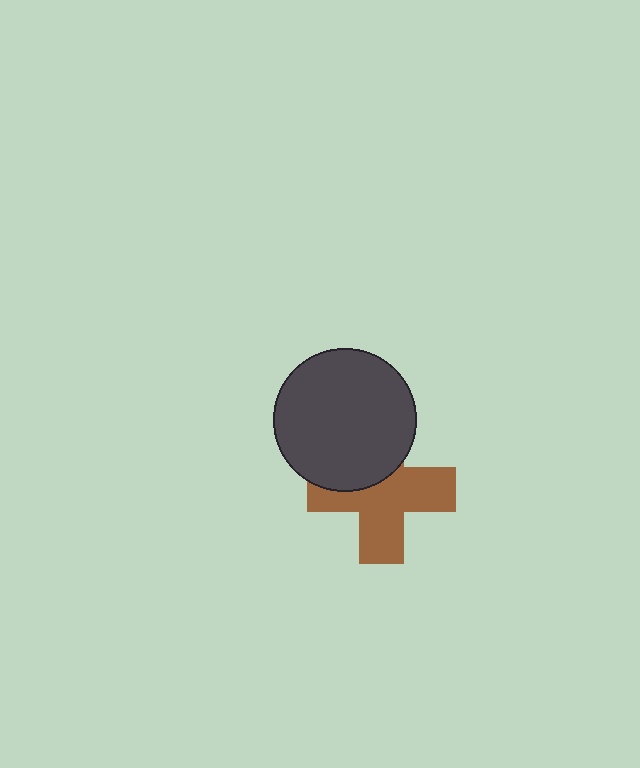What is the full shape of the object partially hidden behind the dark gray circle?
The partially hidden object is a brown cross.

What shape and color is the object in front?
The object in front is a dark gray circle.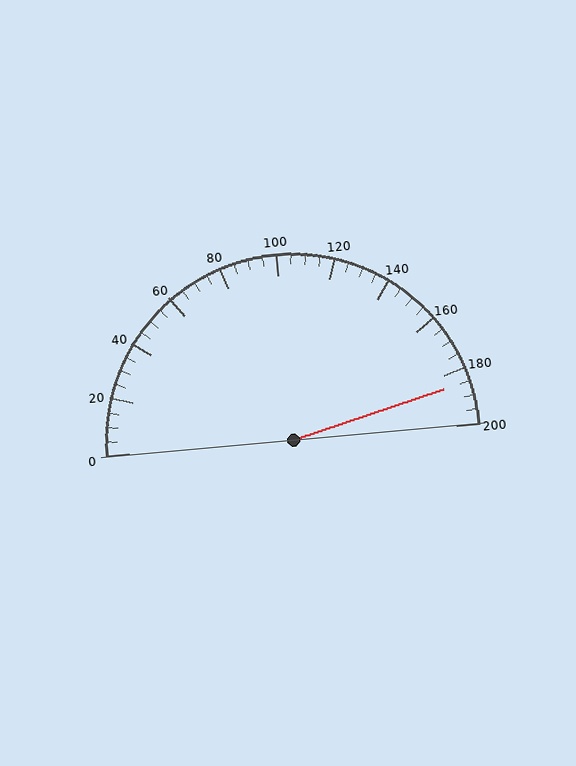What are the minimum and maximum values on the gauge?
The gauge ranges from 0 to 200.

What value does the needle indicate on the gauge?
The needle indicates approximately 185.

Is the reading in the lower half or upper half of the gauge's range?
The reading is in the upper half of the range (0 to 200).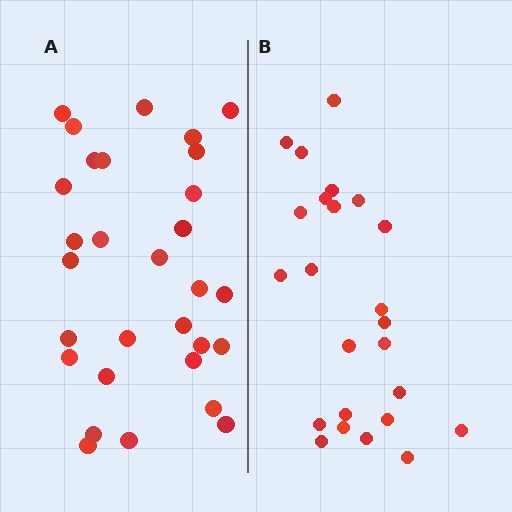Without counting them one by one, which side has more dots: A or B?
Region A (the left region) has more dots.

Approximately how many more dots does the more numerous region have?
Region A has about 6 more dots than region B.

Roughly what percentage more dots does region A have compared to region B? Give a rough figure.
About 25% more.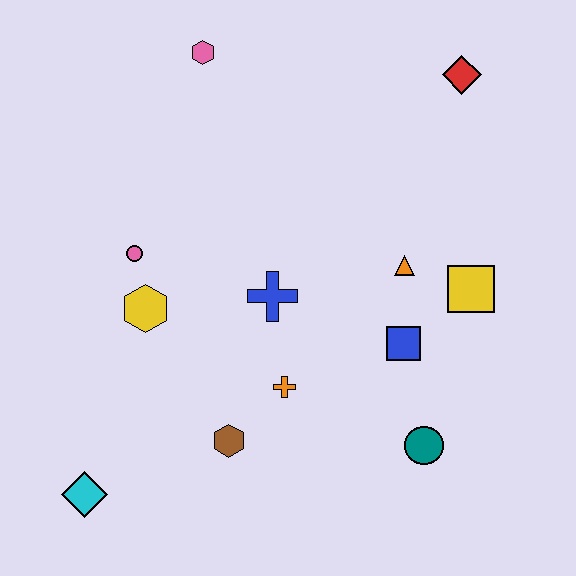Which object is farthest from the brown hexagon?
The red diamond is farthest from the brown hexagon.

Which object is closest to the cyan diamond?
The brown hexagon is closest to the cyan diamond.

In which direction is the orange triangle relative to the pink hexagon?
The orange triangle is below the pink hexagon.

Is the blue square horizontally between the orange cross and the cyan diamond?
No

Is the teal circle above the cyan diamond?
Yes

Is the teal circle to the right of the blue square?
Yes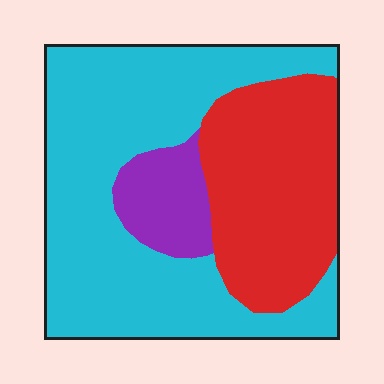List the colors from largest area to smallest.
From largest to smallest: cyan, red, purple.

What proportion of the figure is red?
Red covers about 30% of the figure.